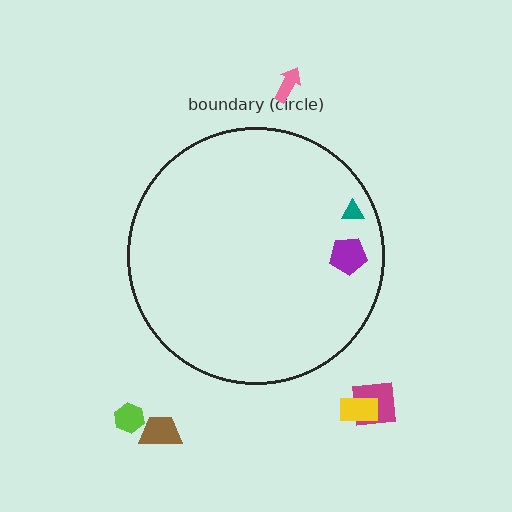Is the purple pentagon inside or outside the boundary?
Inside.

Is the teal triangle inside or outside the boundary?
Inside.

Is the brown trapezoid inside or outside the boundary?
Outside.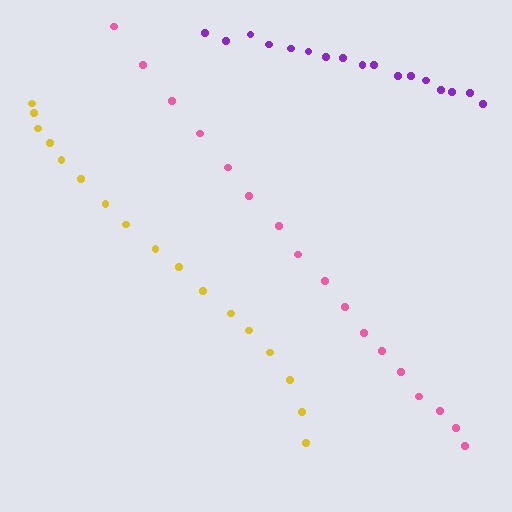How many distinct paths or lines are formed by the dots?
There are 3 distinct paths.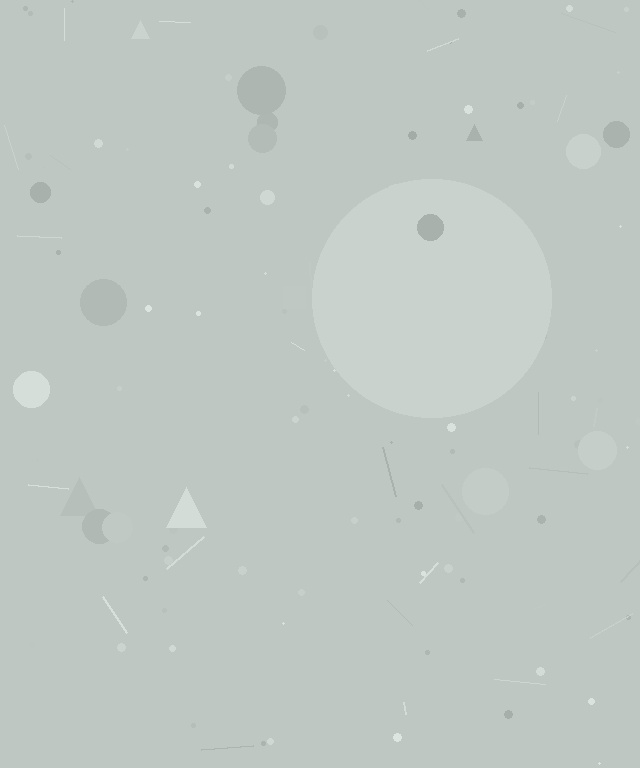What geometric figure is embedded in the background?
A circle is embedded in the background.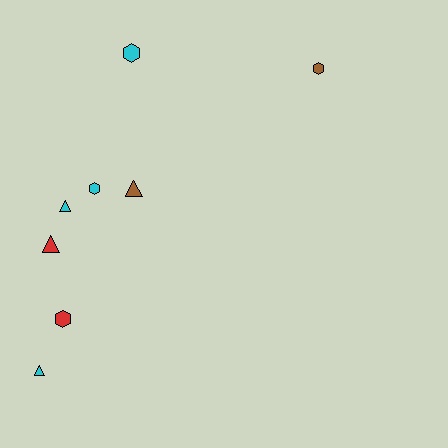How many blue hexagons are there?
There are no blue hexagons.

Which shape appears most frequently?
Hexagon, with 4 objects.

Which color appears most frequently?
Cyan, with 4 objects.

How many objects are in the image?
There are 8 objects.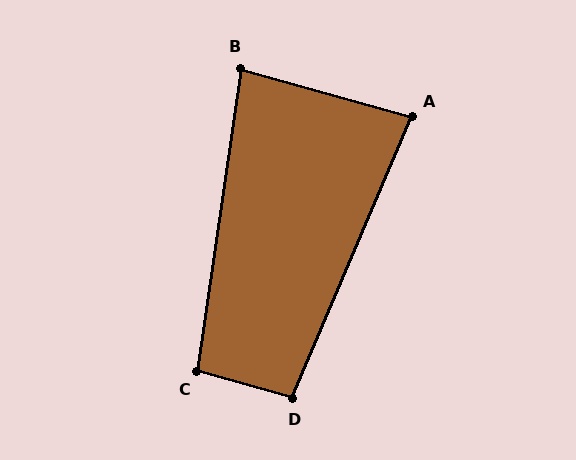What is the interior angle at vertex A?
Approximately 83 degrees (acute).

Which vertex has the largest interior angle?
D, at approximately 97 degrees.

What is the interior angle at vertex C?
Approximately 97 degrees (obtuse).